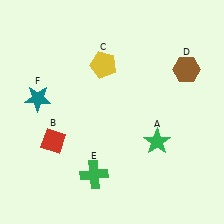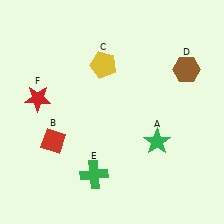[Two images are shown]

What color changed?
The star (F) changed from teal in Image 1 to red in Image 2.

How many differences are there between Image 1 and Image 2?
There is 1 difference between the two images.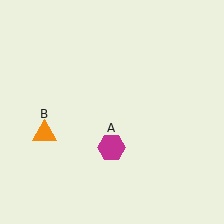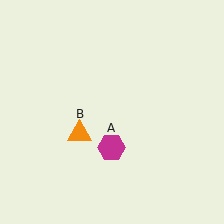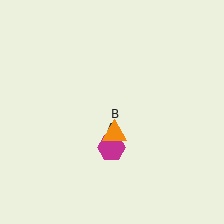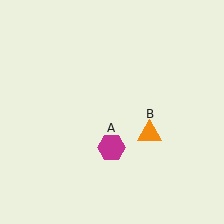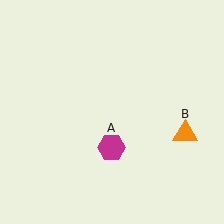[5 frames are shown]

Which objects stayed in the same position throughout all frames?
Magenta hexagon (object A) remained stationary.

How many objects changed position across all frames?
1 object changed position: orange triangle (object B).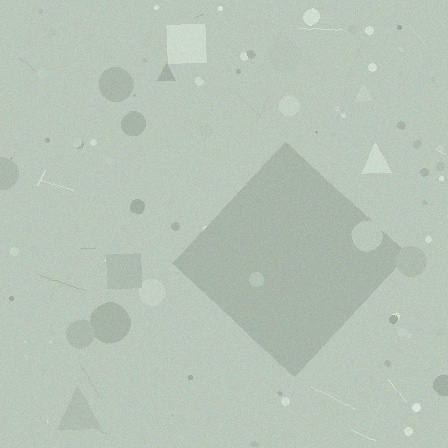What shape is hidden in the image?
A diamond is hidden in the image.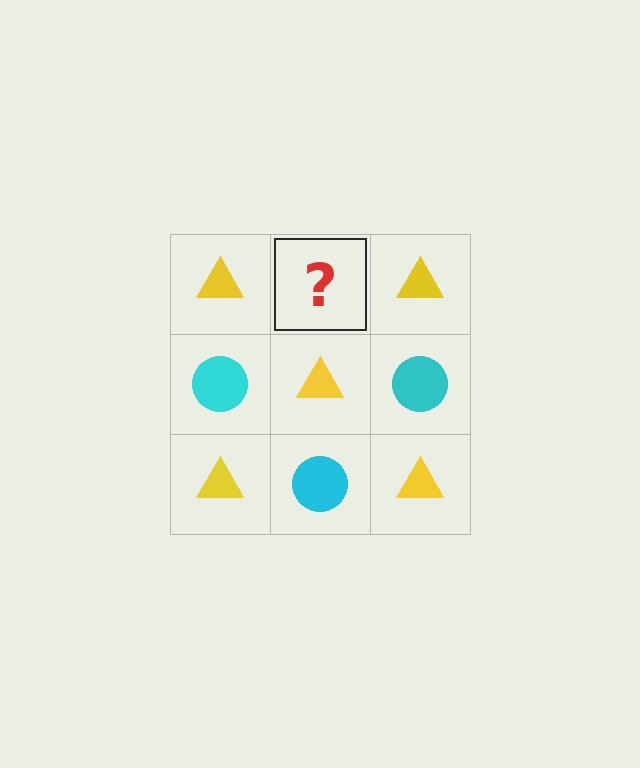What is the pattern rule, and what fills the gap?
The rule is that it alternates yellow triangle and cyan circle in a checkerboard pattern. The gap should be filled with a cyan circle.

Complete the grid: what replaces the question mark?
The question mark should be replaced with a cyan circle.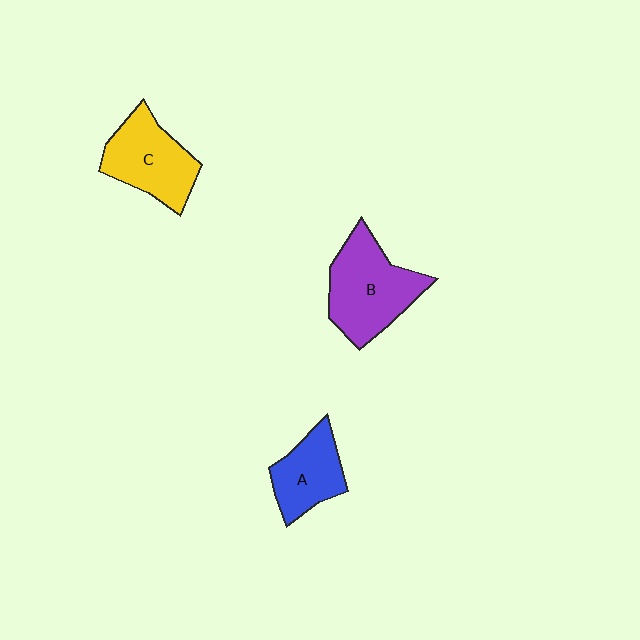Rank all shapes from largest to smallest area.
From largest to smallest: B (purple), C (yellow), A (blue).